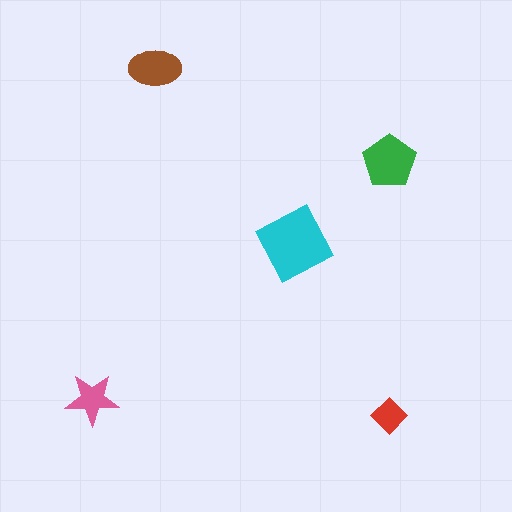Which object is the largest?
The cyan square.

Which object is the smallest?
The red diamond.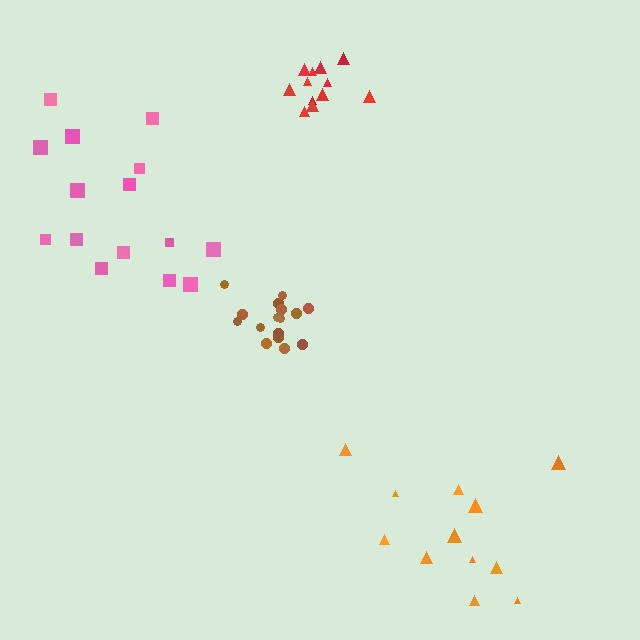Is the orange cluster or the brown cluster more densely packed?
Brown.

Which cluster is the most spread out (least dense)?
Pink.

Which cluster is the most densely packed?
Brown.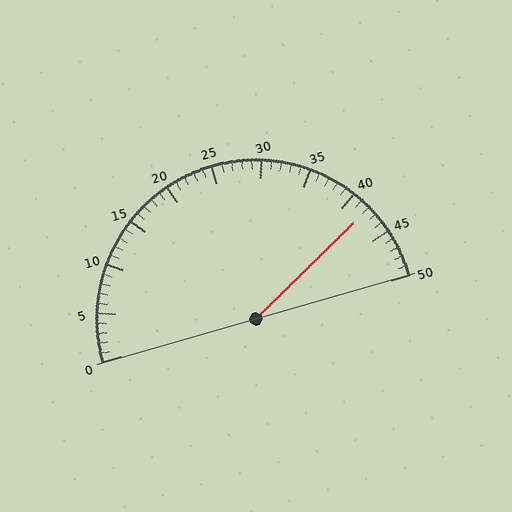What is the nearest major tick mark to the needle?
The nearest major tick mark is 40.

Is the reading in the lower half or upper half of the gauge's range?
The reading is in the upper half of the range (0 to 50).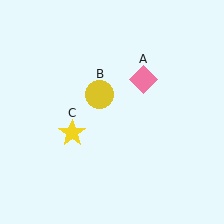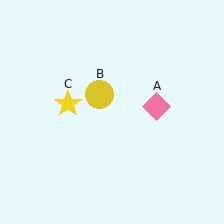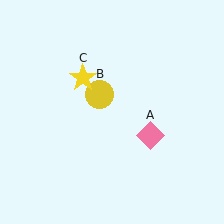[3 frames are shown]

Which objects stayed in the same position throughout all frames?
Yellow circle (object B) remained stationary.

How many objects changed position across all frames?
2 objects changed position: pink diamond (object A), yellow star (object C).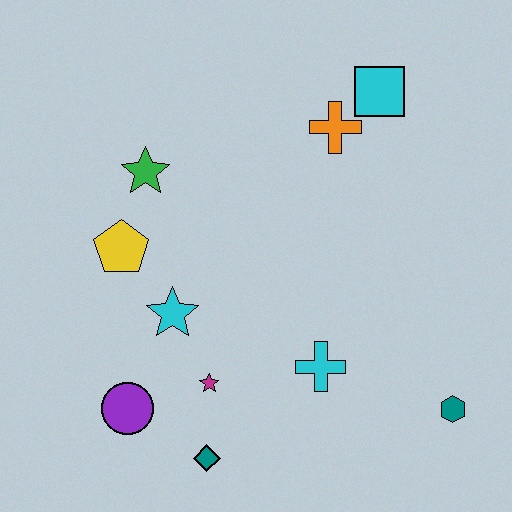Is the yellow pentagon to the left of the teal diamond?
Yes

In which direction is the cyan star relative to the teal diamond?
The cyan star is above the teal diamond.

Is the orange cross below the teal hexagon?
No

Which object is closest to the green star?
The yellow pentagon is closest to the green star.